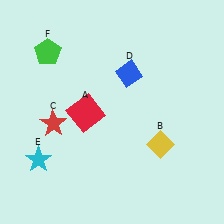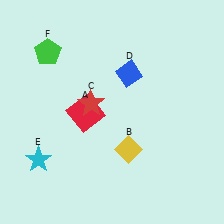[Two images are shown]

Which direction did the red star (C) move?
The red star (C) moved right.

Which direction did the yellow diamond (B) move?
The yellow diamond (B) moved left.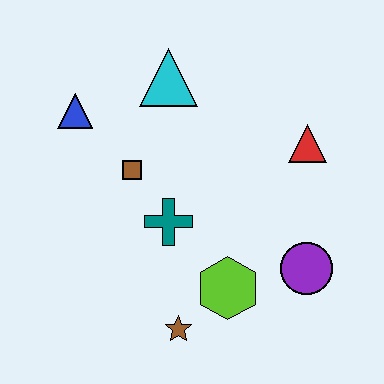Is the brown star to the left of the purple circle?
Yes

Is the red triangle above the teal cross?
Yes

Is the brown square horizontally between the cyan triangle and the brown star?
No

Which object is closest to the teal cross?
The brown square is closest to the teal cross.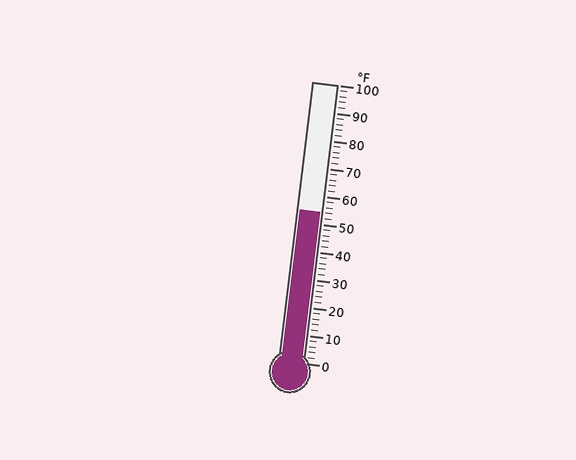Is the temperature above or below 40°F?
The temperature is above 40°F.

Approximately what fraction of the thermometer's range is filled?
The thermometer is filled to approximately 55% of its range.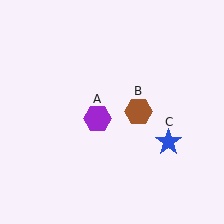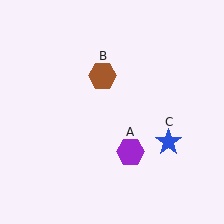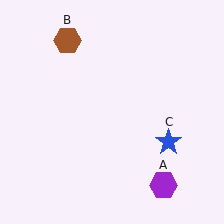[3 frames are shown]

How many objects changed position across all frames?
2 objects changed position: purple hexagon (object A), brown hexagon (object B).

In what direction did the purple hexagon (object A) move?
The purple hexagon (object A) moved down and to the right.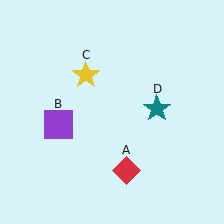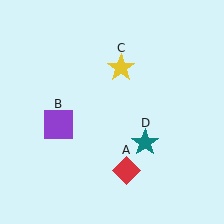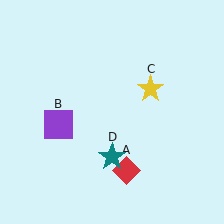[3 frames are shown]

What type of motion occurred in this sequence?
The yellow star (object C), teal star (object D) rotated clockwise around the center of the scene.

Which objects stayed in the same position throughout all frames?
Red diamond (object A) and purple square (object B) remained stationary.